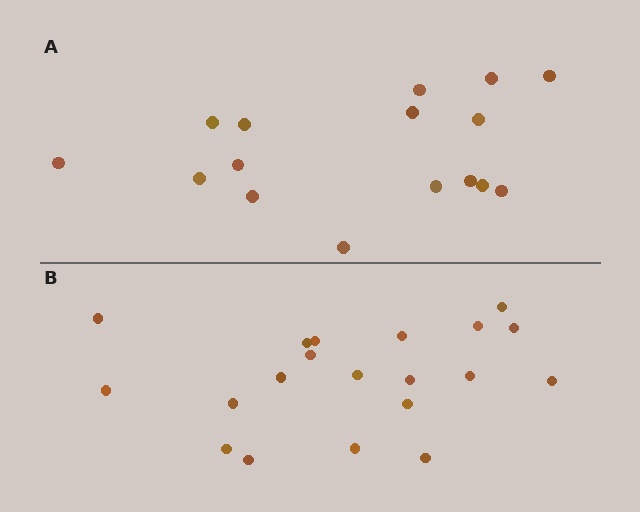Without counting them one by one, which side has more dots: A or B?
Region B (the bottom region) has more dots.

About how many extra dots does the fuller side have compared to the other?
Region B has about 4 more dots than region A.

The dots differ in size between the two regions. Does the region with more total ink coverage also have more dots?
No. Region A has more total ink coverage because its dots are larger, but region B actually contains more individual dots. Total area can be misleading — the number of items is what matters here.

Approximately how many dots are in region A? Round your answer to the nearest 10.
About 20 dots. (The exact count is 16, which rounds to 20.)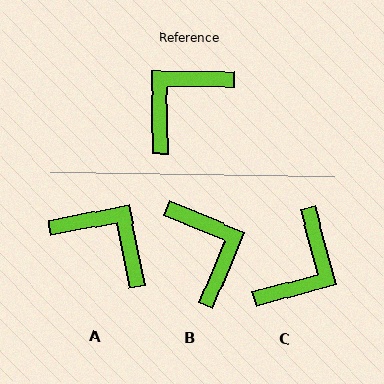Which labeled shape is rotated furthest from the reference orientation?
C, about 165 degrees away.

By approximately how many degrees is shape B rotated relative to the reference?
Approximately 113 degrees clockwise.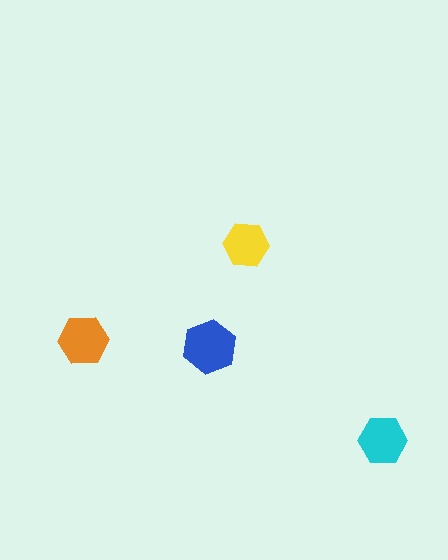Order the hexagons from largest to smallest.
the blue one, the orange one, the cyan one, the yellow one.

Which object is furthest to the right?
The cyan hexagon is rightmost.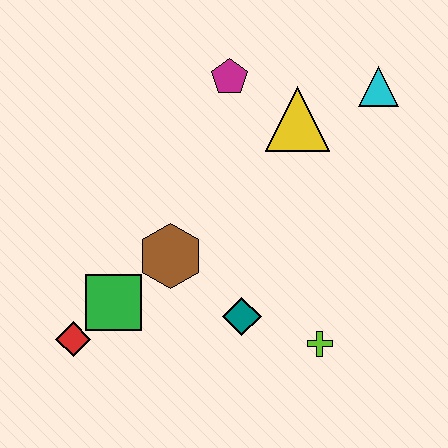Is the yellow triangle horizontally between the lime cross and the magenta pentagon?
Yes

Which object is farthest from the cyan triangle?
The red diamond is farthest from the cyan triangle.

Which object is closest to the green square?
The red diamond is closest to the green square.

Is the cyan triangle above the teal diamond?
Yes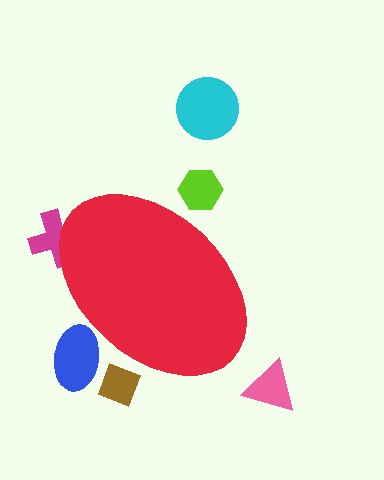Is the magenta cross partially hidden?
Yes, the magenta cross is partially hidden behind the red ellipse.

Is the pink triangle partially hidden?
No, the pink triangle is fully visible.